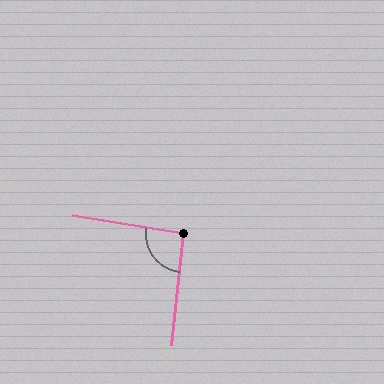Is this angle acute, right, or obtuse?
It is approximately a right angle.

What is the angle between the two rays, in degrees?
Approximately 93 degrees.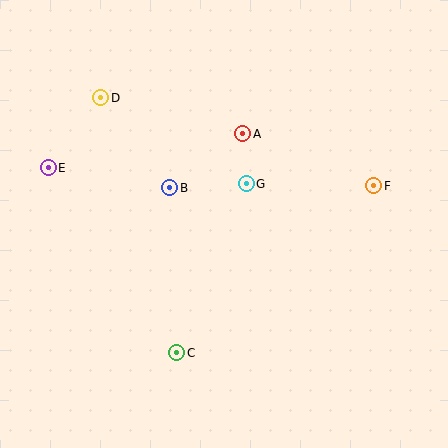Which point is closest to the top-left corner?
Point D is closest to the top-left corner.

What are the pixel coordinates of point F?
Point F is at (374, 186).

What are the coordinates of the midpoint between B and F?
The midpoint between B and F is at (272, 187).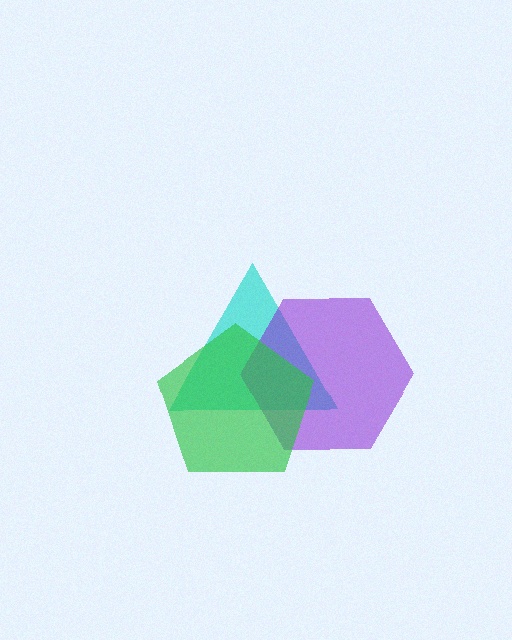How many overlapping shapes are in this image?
There are 3 overlapping shapes in the image.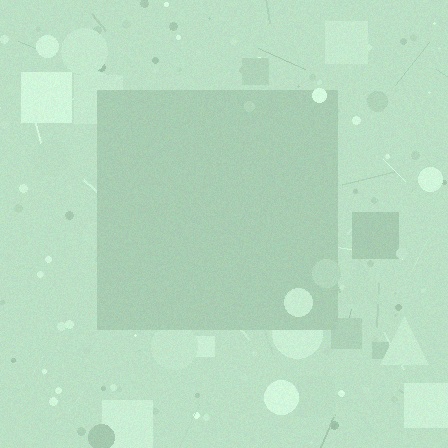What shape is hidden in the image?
A square is hidden in the image.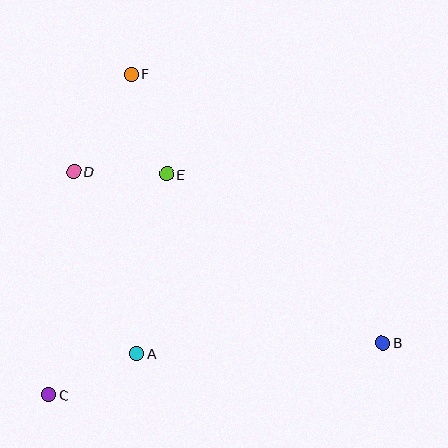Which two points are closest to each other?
Points D and E are closest to each other.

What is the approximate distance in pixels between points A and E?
The distance between A and E is approximately 182 pixels.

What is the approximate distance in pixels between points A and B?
The distance between A and B is approximately 246 pixels.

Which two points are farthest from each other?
Points B and F are farthest from each other.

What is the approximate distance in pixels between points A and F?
The distance between A and F is approximately 280 pixels.